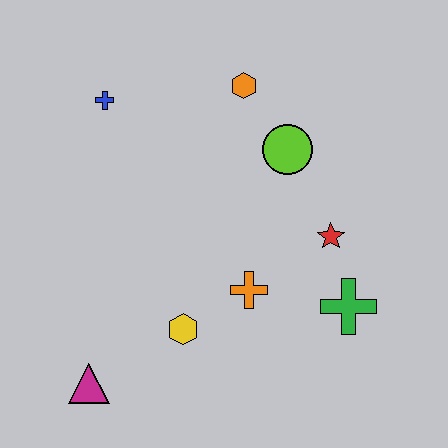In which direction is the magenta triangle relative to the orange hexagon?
The magenta triangle is below the orange hexagon.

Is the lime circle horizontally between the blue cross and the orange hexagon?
No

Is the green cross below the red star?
Yes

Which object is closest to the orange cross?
The yellow hexagon is closest to the orange cross.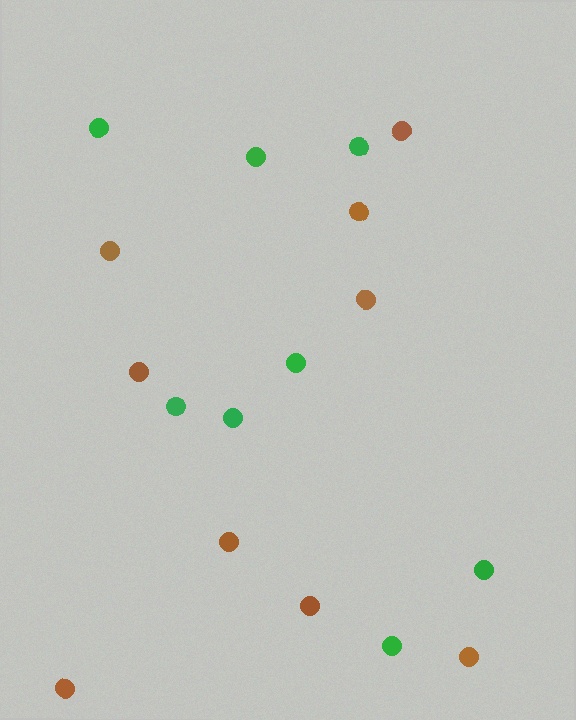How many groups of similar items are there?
There are 2 groups: one group of brown circles (9) and one group of green circles (8).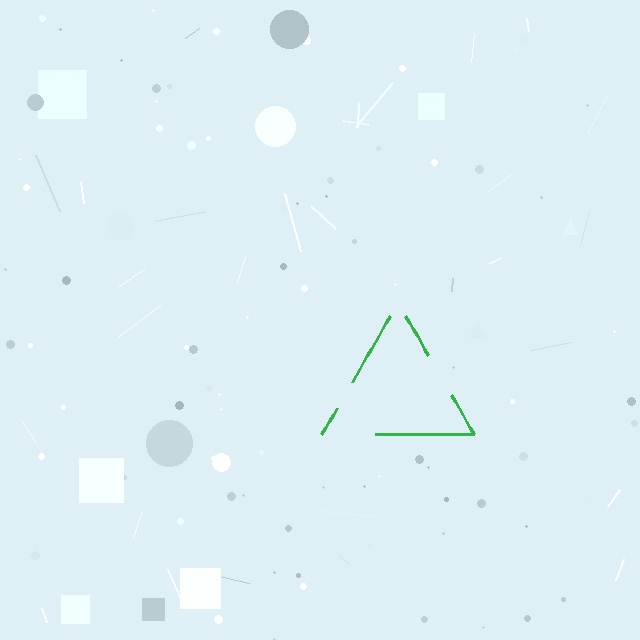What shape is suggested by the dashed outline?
The dashed outline suggests a triangle.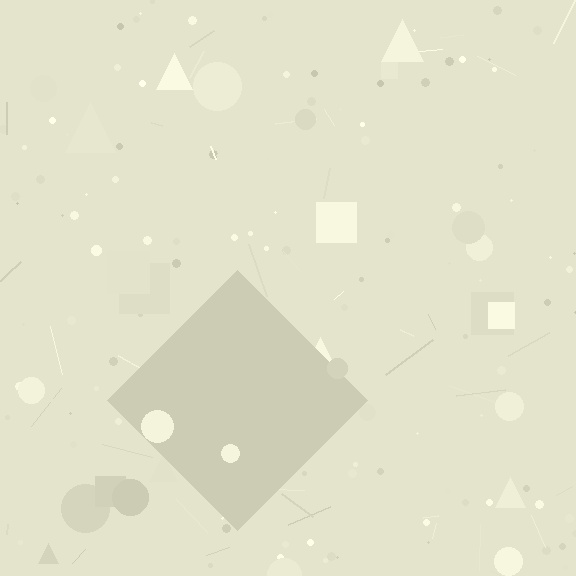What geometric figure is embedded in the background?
A diamond is embedded in the background.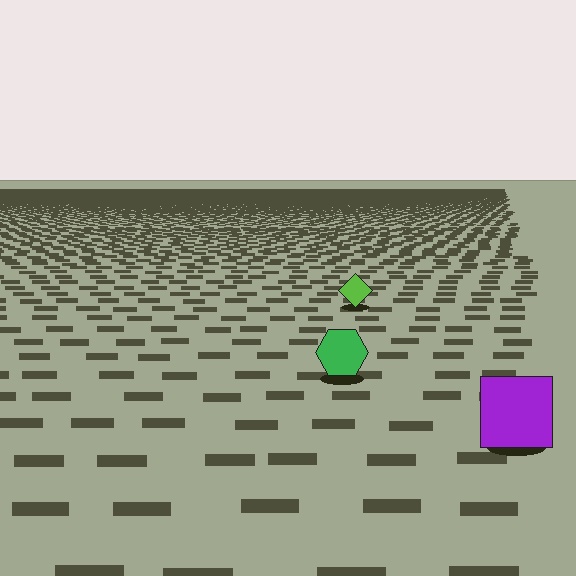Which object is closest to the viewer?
The purple square is closest. The texture marks near it are larger and more spread out.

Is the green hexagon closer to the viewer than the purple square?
No. The purple square is closer — you can tell from the texture gradient: the ground texture is coarser near it.